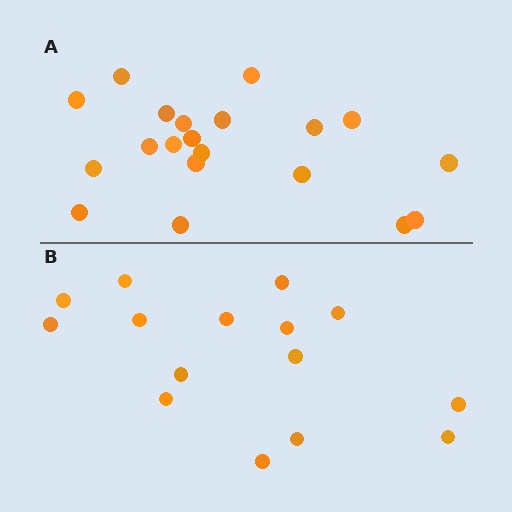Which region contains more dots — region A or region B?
Region A (the top region) has more dots.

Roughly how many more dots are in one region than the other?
Region A has about 5 more dots than region B.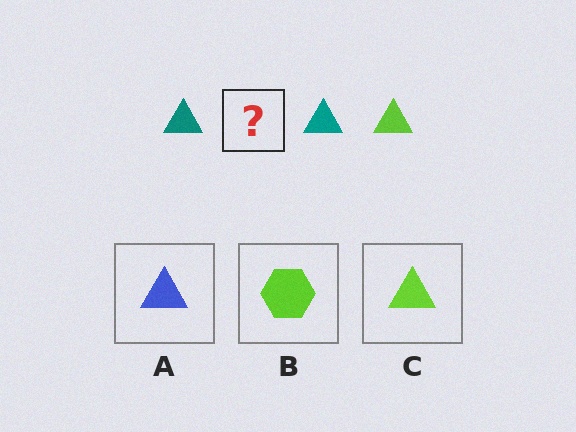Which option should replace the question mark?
Option C.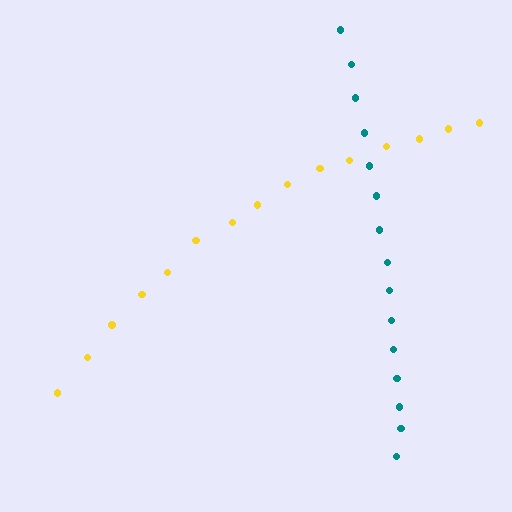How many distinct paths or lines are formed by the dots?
There are 2 distinct paths.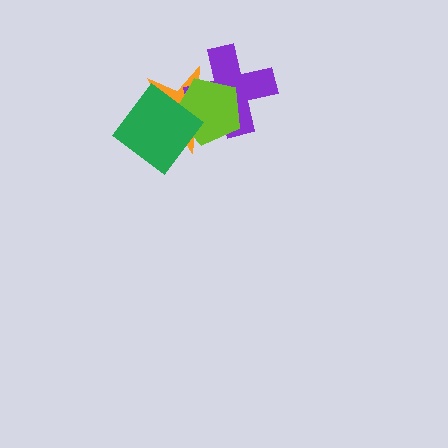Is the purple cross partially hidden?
Yes, it is partially covered by another shape.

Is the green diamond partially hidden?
No, no other shape covers it.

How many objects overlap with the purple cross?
2 objects overlap with the purple cross.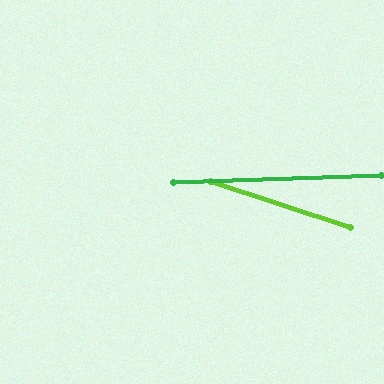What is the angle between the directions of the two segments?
Approximately 20 degrees.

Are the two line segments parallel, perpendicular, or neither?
Neither parallel nor perpendicular — they differ by about 20°.